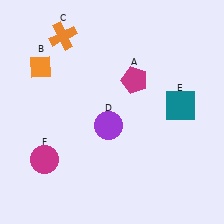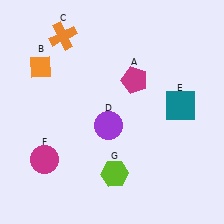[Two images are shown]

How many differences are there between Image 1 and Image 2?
There is 1 difference between the two images.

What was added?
A lime hexagon (G) was added in Image 2.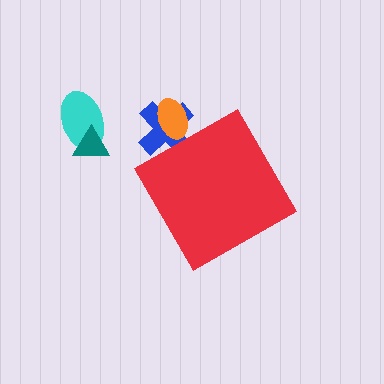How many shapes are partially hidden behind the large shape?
2 shapes are partially hidden.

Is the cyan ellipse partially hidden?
No, the cyan ellipse is fully visible.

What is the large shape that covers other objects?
A red diamond.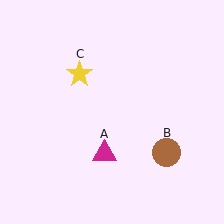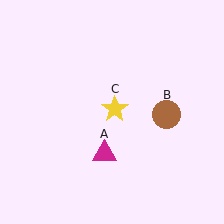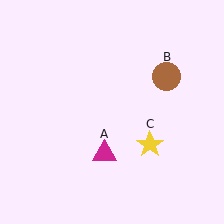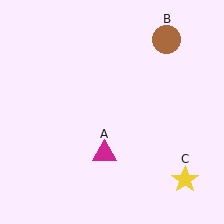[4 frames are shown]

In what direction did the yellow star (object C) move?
The yellow star (object C) moved down and to the right.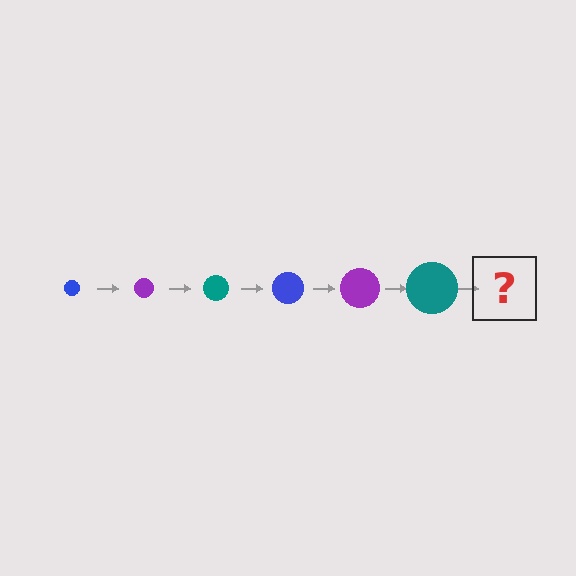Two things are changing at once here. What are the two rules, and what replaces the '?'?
The two rules are that the circle grows larger each step and the color cycles through blue, purple, and teal. The '?' should be a blue circle, larger than the previous one.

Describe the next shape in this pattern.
It should be a blue circle, larger than the previous one.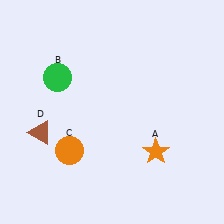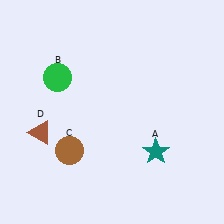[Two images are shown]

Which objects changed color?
A changed from orange to teal. C changed from orange to brown.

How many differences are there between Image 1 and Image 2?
There are 2 differences between the two images.